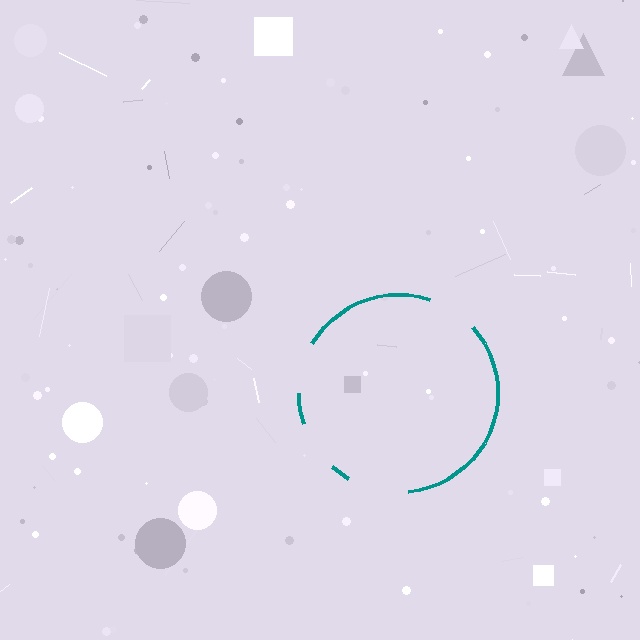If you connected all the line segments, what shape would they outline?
They would outline a circle.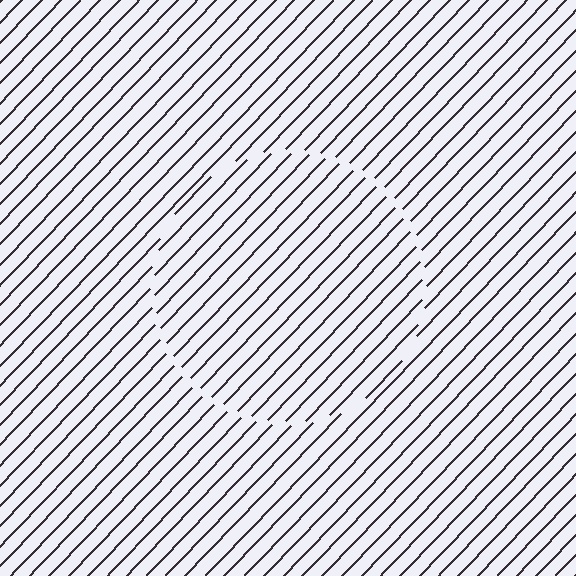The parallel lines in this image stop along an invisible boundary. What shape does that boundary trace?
An illusory circle. The interior of the shape contains the same grating, shifted by half a period — the contour is defined by the phase discontinuity where line-ends from the inner and outer gratings abut.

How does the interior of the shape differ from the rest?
The interior of the shape contains the same grating, shifted by half a period — the contour is defined by the phase discontinuity where line-ends from the inner and outer gratings abut.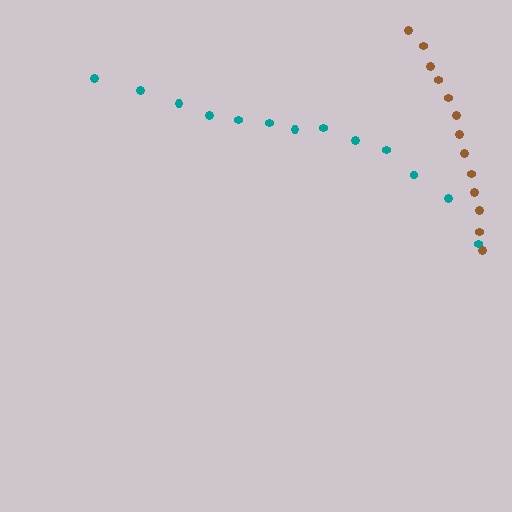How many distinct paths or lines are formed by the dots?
There are 2 distinct paths.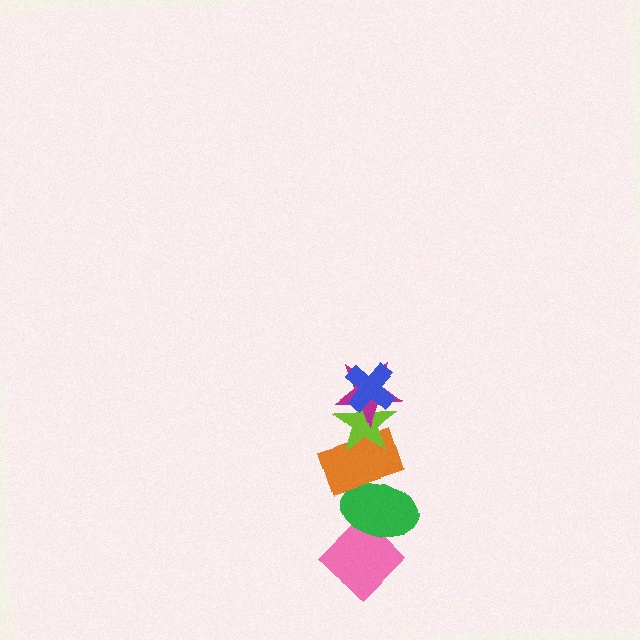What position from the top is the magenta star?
The magenta star is 2nd from the top.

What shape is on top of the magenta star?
The blue cross is on top of the magenta star.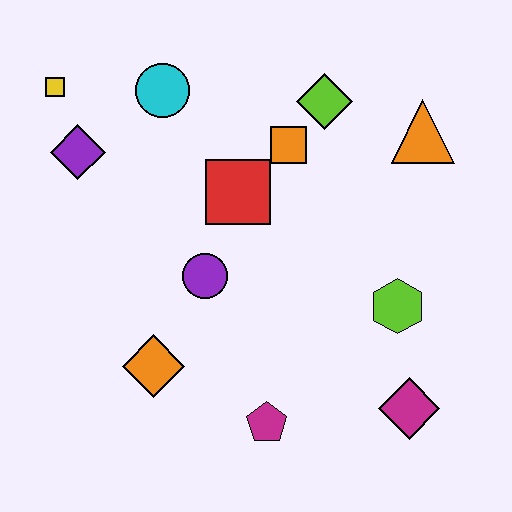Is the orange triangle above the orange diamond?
Yes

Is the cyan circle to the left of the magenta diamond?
Yes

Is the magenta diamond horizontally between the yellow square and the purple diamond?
No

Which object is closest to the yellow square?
The purple diamond is closest to the yellow square.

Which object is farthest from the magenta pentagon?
The yellow square is farthest from the magenta pentagon.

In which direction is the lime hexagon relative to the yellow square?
The lime hexagon is to the right of the yellow square.